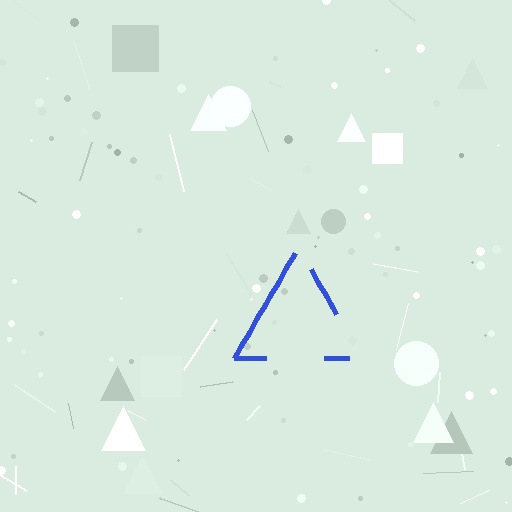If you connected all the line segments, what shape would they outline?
They would outline a triangle.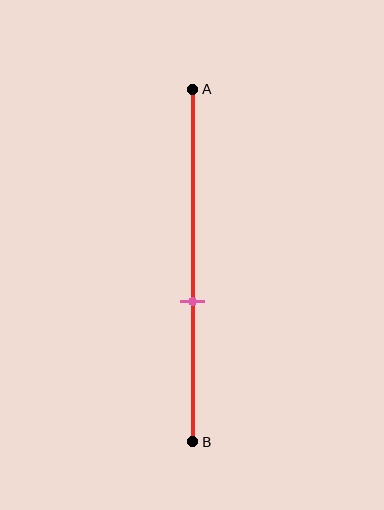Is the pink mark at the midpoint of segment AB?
No, the mark is at about 60% from A, not at the 50% midpoint.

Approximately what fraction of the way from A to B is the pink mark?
The pink mark is approximately 60% of the way from A to B.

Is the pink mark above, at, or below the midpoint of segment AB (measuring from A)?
The pink mark is below the midpoint of segment AB.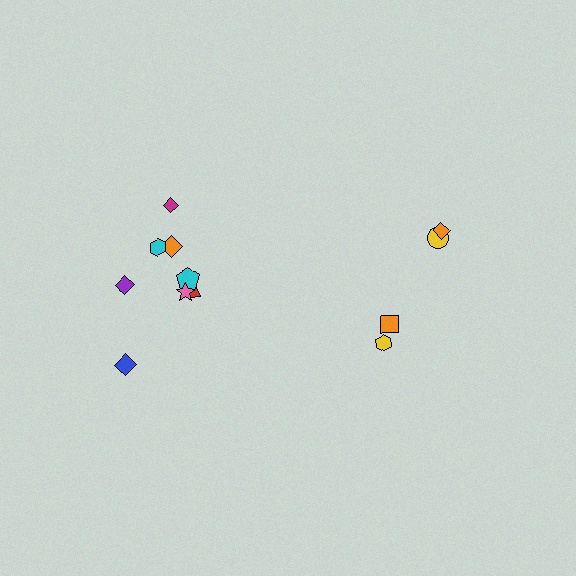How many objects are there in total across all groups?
There are 12 objects.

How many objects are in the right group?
There are 4 objects.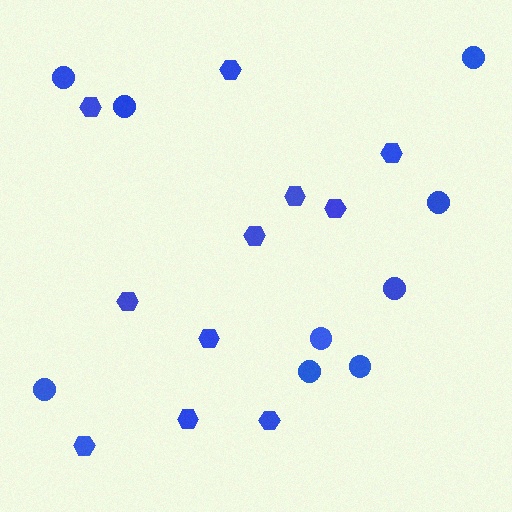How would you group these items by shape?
There are 2 groups: one group of hexagons (11) and one group of circles (9).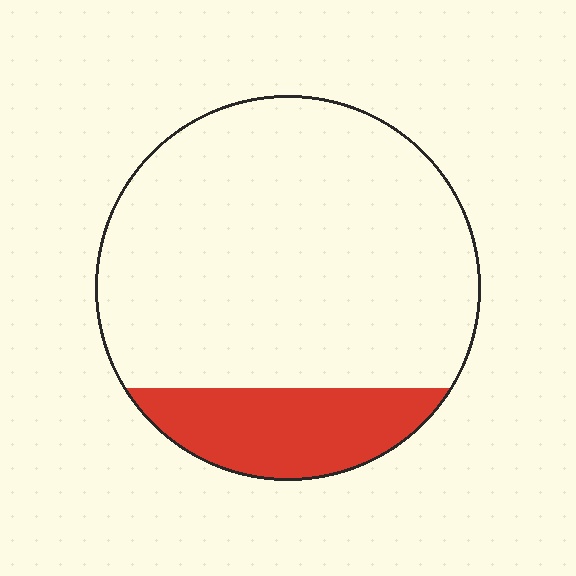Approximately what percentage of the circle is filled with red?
Approximately 20%.